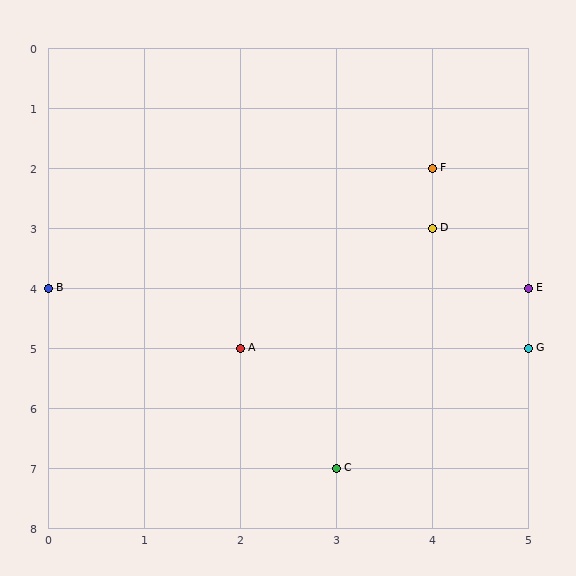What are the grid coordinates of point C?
Point C is at grid coordinates (3, 7).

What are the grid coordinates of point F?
Point F is at grid coordinates (4, 2).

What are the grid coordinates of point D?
Point D is at grid coordinates (4, 3).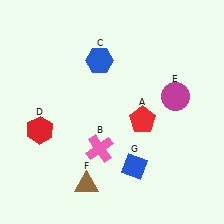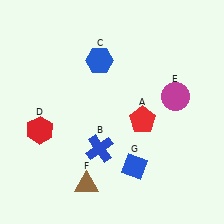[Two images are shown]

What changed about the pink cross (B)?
In Image 1, B is pink. In Image 2, it changed to blue.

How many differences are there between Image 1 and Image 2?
There is 1 difference between the two images.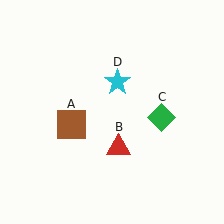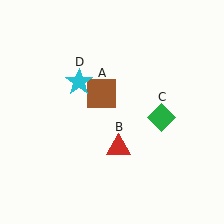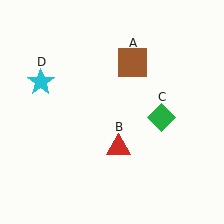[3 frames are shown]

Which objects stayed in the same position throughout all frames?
Red triangle (object B) and green diamond (object C) remained stationary.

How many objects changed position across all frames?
2 objects changed position: brown square (object A), cyan star (object D).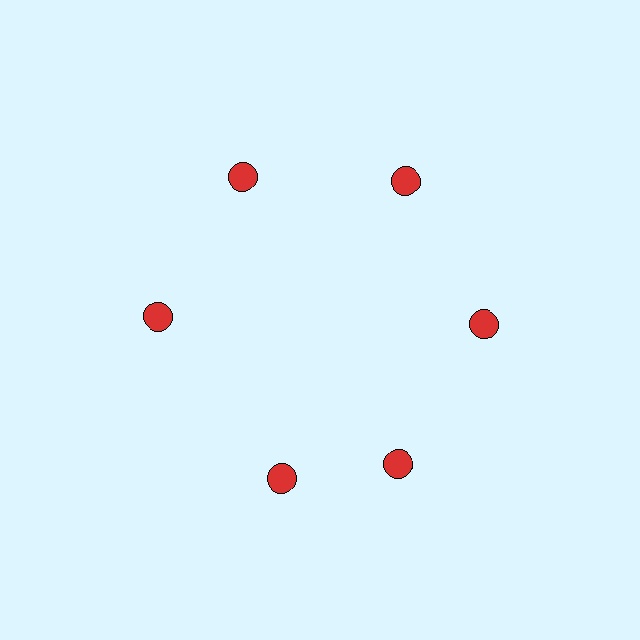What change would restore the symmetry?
The symmetry would be restored by rotating it back into even spacing with its neighbors so that all 6 circles sit at equal angles and equal distance from the center.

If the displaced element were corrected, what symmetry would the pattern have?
It would have 6-fold rotational symmetry — the pattern would map onto itself every 60 degrees.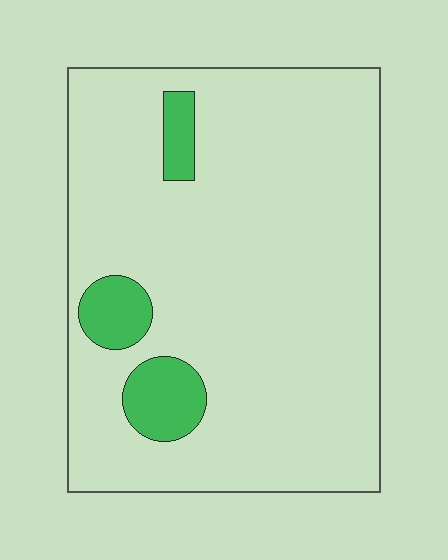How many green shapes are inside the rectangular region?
3.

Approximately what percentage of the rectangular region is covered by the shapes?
Approximately 10%.